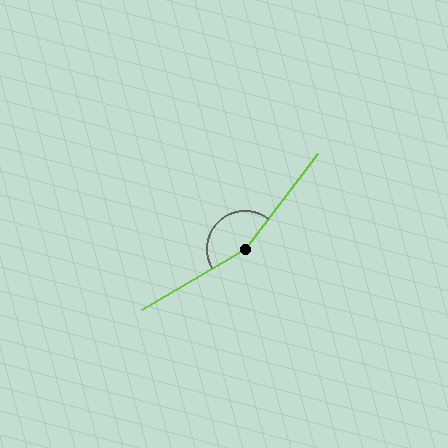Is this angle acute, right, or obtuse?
It is obtuse.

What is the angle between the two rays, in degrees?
Approximately 158 degrees.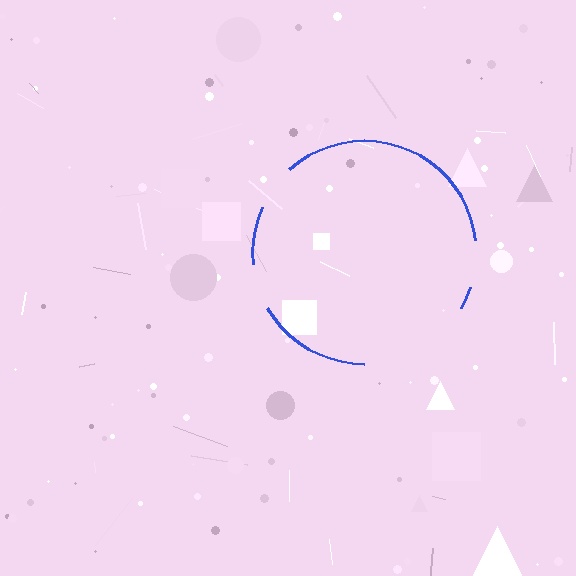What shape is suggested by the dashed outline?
The dashed outline suggests a circle.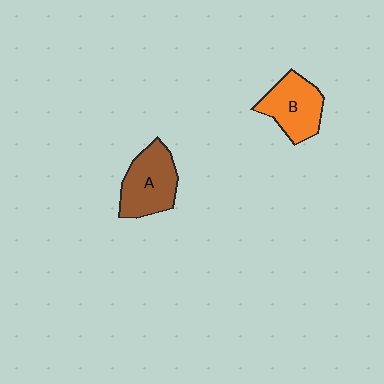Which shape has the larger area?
Shape A (brown).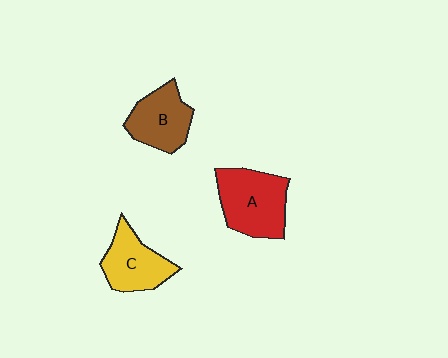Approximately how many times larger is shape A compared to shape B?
Approximately 1.3 times.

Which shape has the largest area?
Shape A (red).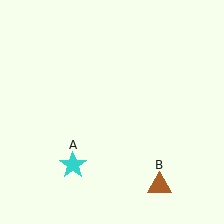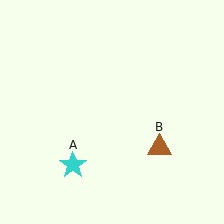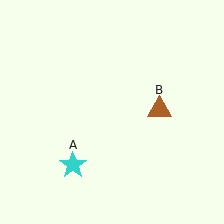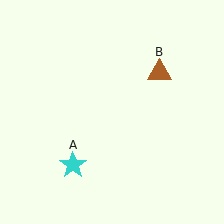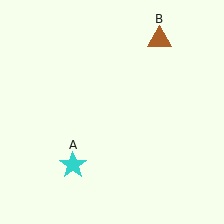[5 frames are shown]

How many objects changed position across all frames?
1 object changed position: brown triangle (object B).